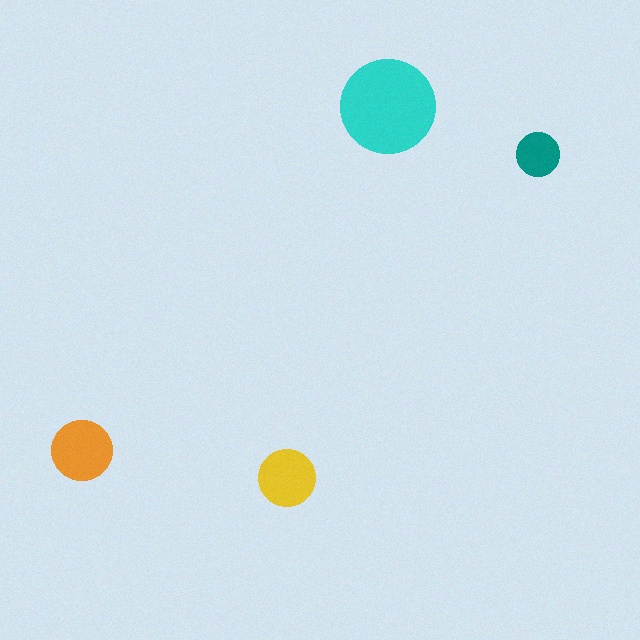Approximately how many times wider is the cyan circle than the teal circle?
About 2 times wider.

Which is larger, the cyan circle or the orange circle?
The cyan one.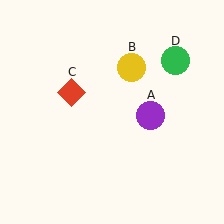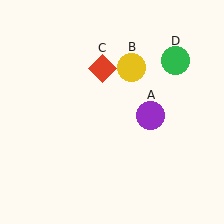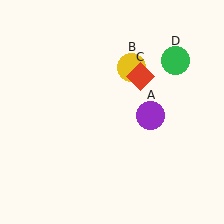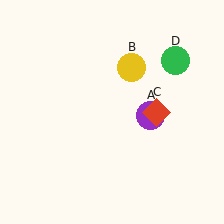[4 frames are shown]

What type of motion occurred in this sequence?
The red diamond (object C) rotated clockwise around the center of the scene.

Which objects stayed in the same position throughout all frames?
Purple circle (object A) and yellow circle (object B) and green circle (object D) remained stationary.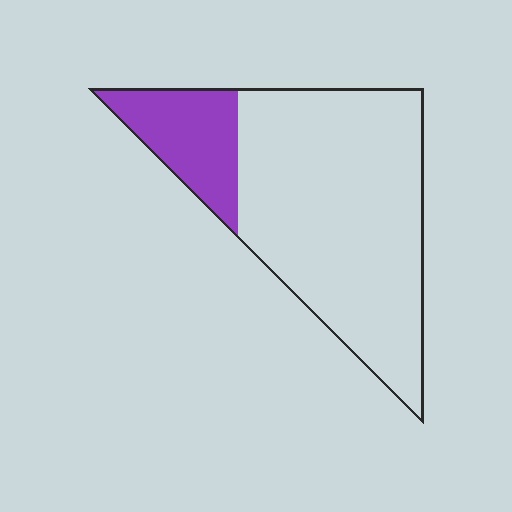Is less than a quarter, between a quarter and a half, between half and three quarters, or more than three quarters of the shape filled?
Less than a quarter.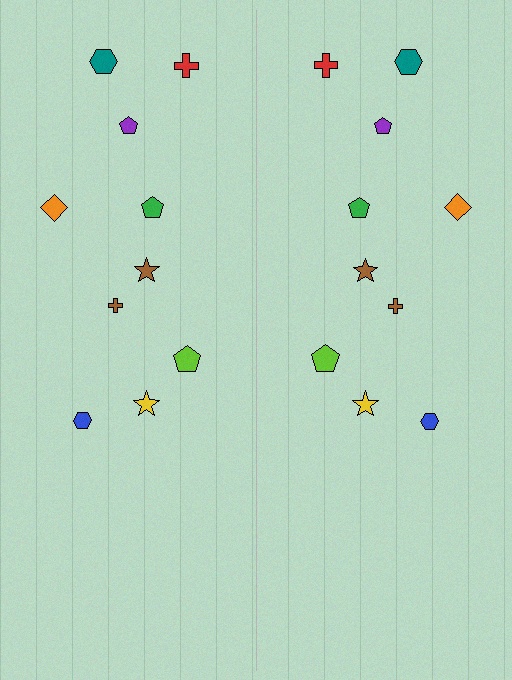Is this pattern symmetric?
Yes, this pattern has bilateral (reflection) symmetry.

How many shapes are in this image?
There are 20 shapes in this image.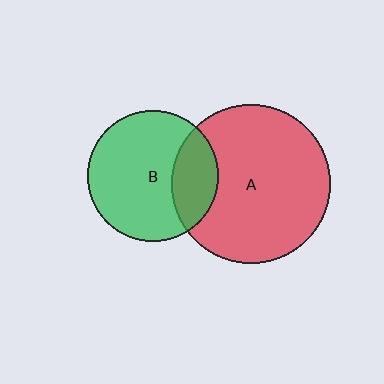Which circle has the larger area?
Circle A (red).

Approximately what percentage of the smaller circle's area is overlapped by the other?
Approximately 25%.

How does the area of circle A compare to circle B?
Approximately 1.5 times.